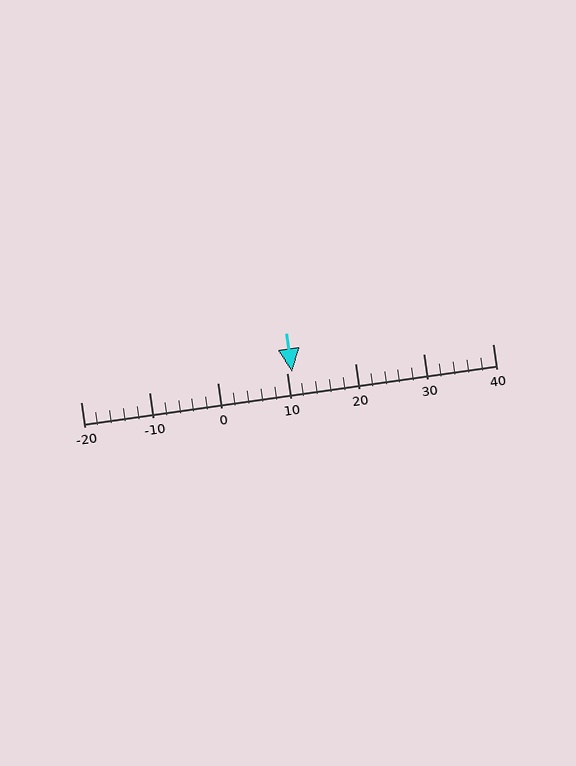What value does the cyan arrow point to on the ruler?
The cyan arrow points to approximately 11.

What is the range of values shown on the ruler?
The ruler shows values from -20 to 40.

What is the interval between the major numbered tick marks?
The major tick marks are spaced 10 units apart.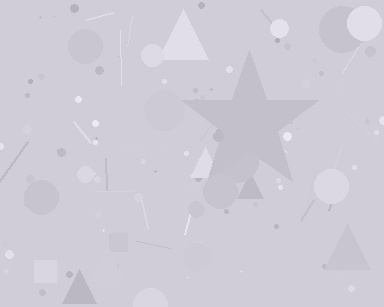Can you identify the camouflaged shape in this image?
The camouflaged shape is a star.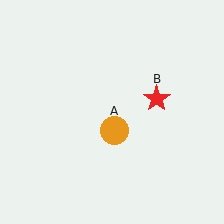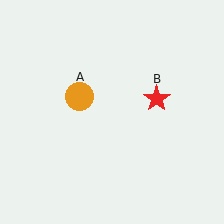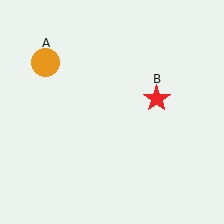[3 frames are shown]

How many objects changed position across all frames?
1 object changed position: orange circle (object A).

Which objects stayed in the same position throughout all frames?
Red star (object B) remained stationary.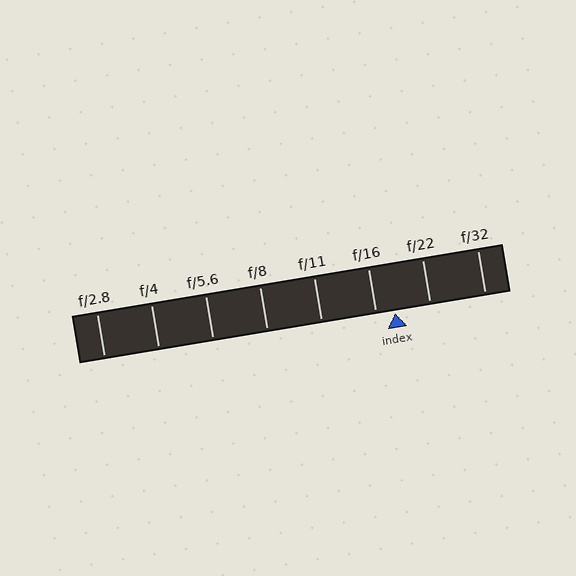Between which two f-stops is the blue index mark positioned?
The index mark is between f/16 and f/22.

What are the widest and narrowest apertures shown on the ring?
The widest aperture shown is f/2.8 and the narrowest is f/32.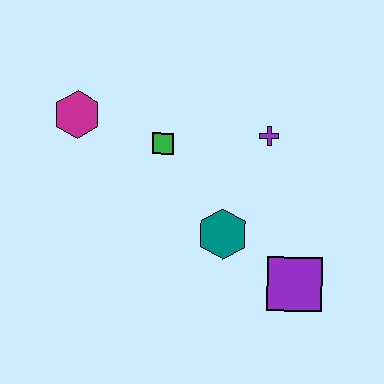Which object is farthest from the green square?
The purple square is farthest from the green square.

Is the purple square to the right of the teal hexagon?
Yes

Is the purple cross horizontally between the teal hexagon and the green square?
No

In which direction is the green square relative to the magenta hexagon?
The green square is to the right of the magenta hexagon.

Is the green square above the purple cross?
No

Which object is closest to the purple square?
The teal hexagon is closest to the purple square.